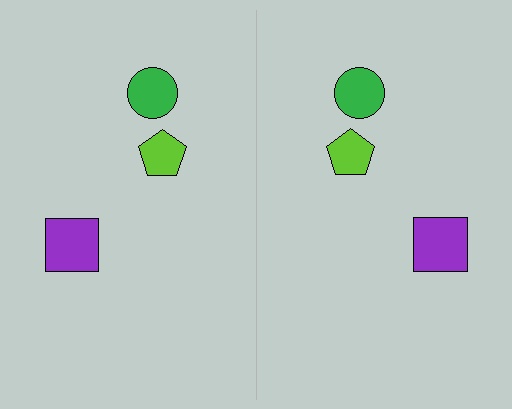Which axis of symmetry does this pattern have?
The pattern has a vertical axis of symmetry running through the center of the image.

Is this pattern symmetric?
Yes, this pattern has bilateral (reflection) symmetry.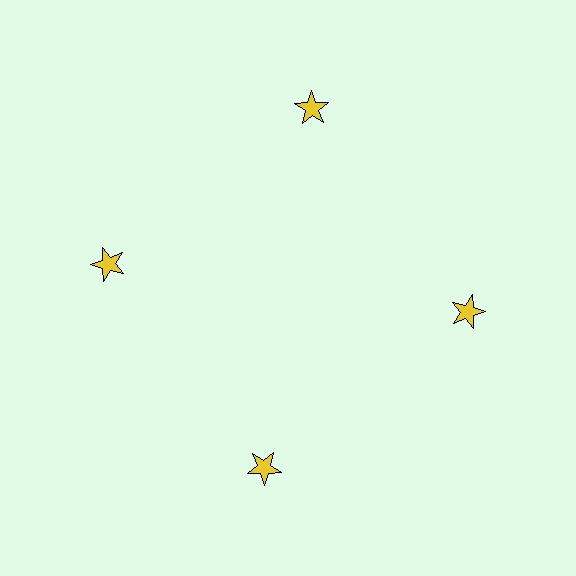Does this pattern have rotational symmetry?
Yes, this pattern has 4-fold rotational symmetry. It looks the same after rotating 90 degrees around the center.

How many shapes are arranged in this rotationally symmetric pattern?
There are 4 shapes, arranged in 4 groups of 1.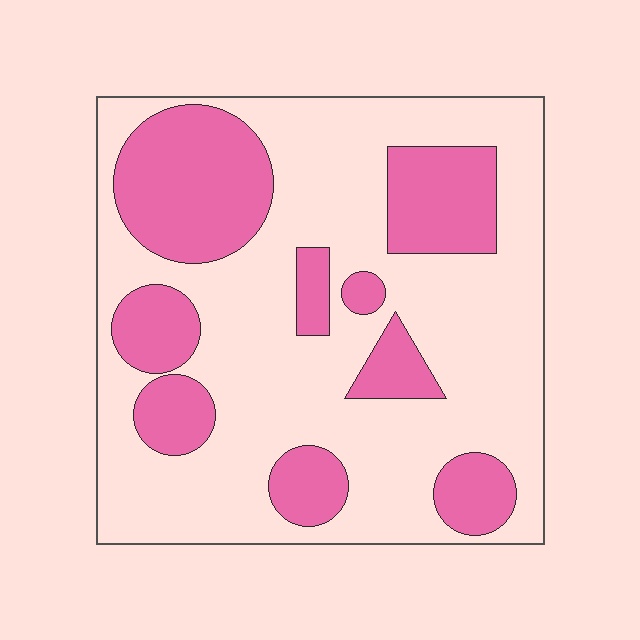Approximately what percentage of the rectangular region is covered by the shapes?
Approximately 30%.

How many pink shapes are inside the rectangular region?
9.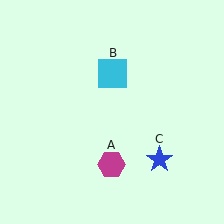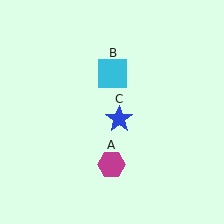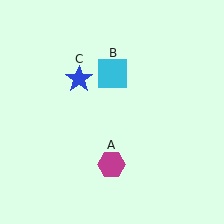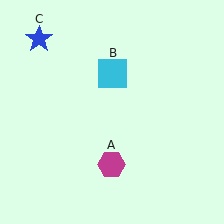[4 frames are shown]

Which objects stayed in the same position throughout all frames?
Magenta hexagon (object A) and cyan square (object B) remained stationary.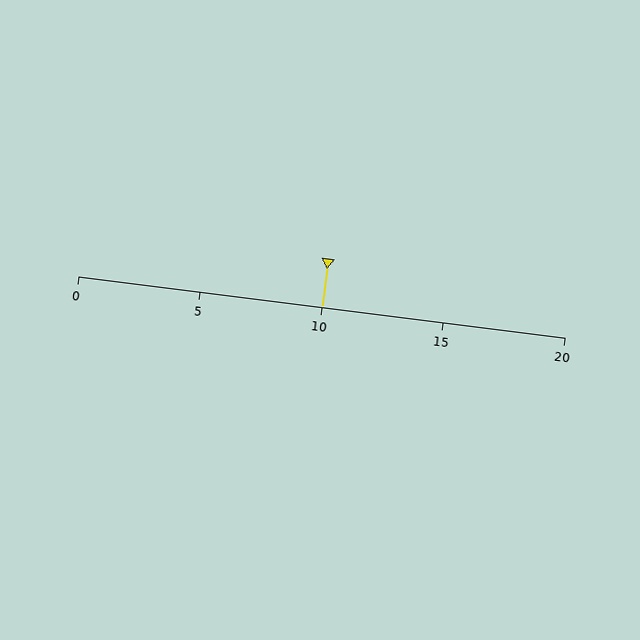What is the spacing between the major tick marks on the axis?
The major ticks are spaced 5 apart.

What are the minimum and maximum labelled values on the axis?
The axis runs from 0 to 20.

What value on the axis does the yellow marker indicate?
The marker indicates approximately 10.